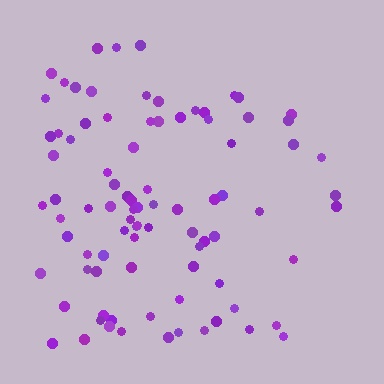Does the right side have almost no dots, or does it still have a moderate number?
Still a moderate number, just noticeably fewer than the left.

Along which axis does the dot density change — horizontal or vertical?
Horizontal.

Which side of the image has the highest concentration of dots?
The left.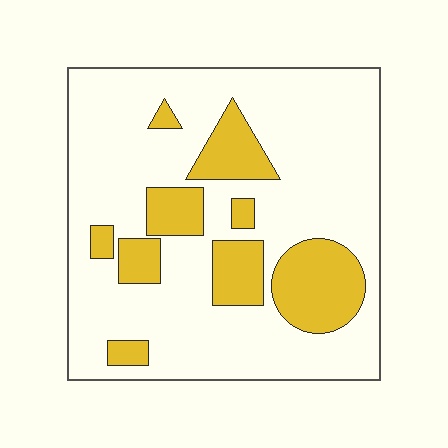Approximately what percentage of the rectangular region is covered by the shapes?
Approximately 25%.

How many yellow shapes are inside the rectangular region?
9.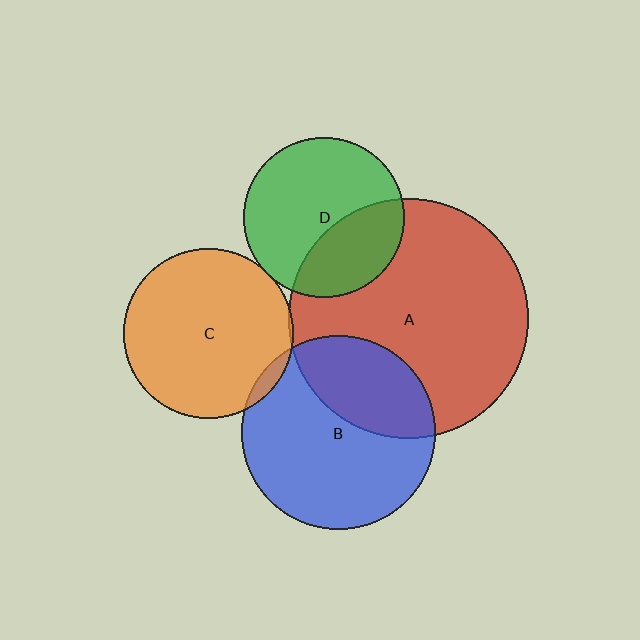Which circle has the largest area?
Circle A (red).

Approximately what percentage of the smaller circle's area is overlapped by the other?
Approximately 5%.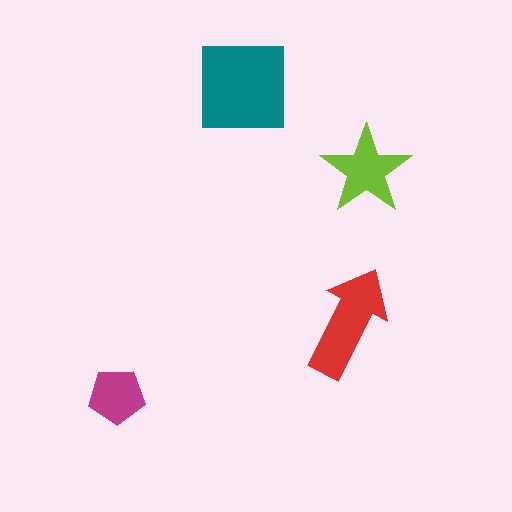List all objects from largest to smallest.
The teal square, the red arrow, the lime star, the magenta pentagon.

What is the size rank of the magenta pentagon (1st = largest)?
4th.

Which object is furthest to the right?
The lime star is rightmost.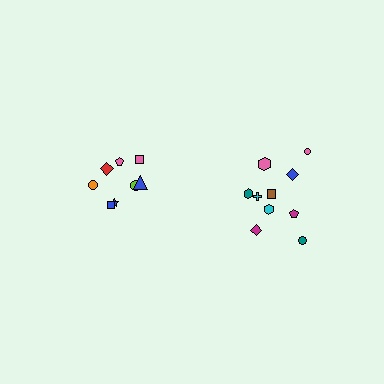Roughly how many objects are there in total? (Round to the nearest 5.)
Roughly 20 objects in total.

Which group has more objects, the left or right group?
The right group.